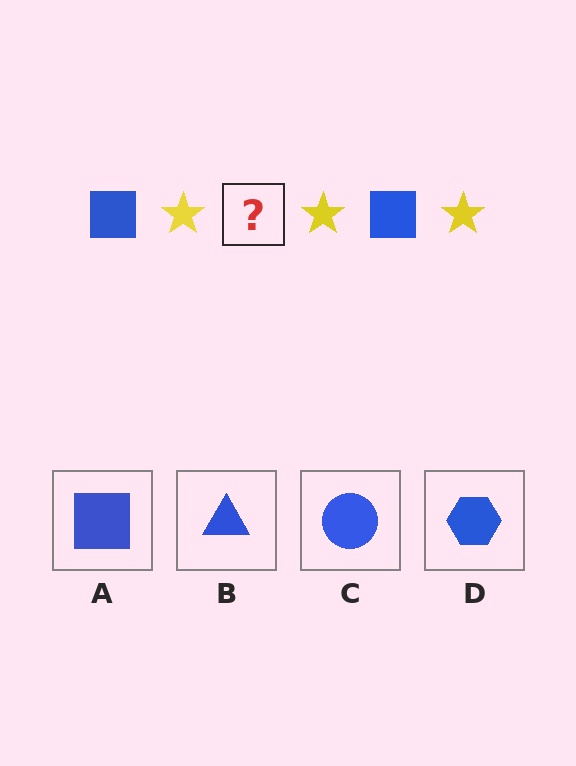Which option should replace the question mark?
Option A.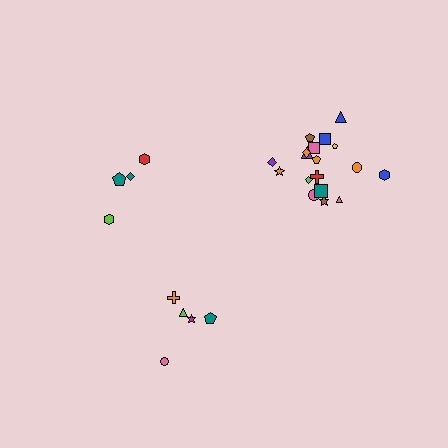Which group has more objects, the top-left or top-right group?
The top-right group.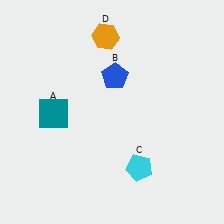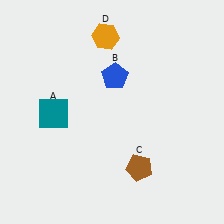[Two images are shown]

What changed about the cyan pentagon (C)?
In Image 1, C is cyan. In Image 2, it changed to brown.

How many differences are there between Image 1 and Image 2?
There is 1 difference between the two images.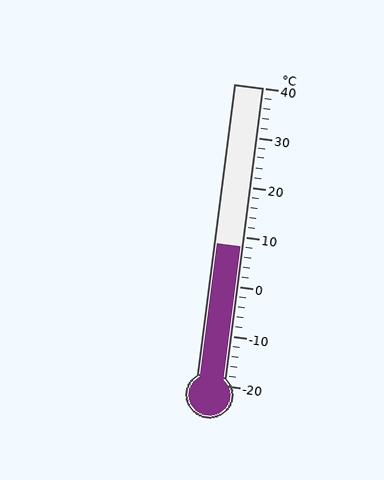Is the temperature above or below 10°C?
The temperature is below 10°C.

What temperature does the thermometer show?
The thermometer shows approximately 8°C.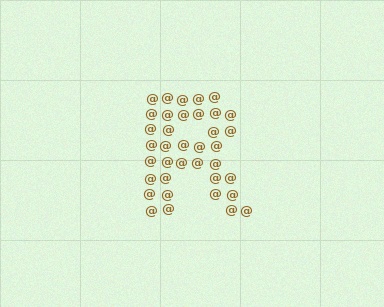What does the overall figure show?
The overall figure shows the letter R.